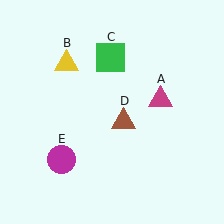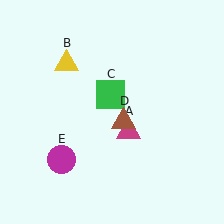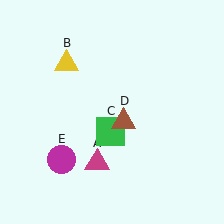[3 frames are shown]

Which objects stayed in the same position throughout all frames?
Yellow triangle (object B) and brown triangle (object D) and magenta circle (object E) remained stationary.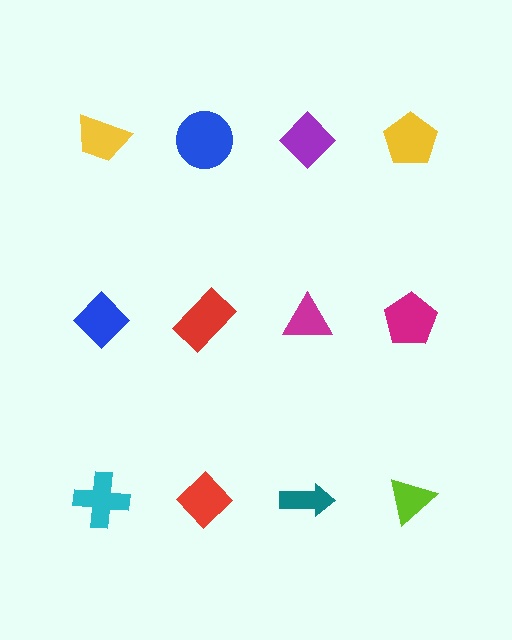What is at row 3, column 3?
A teal arrow.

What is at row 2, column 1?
A blue diamond.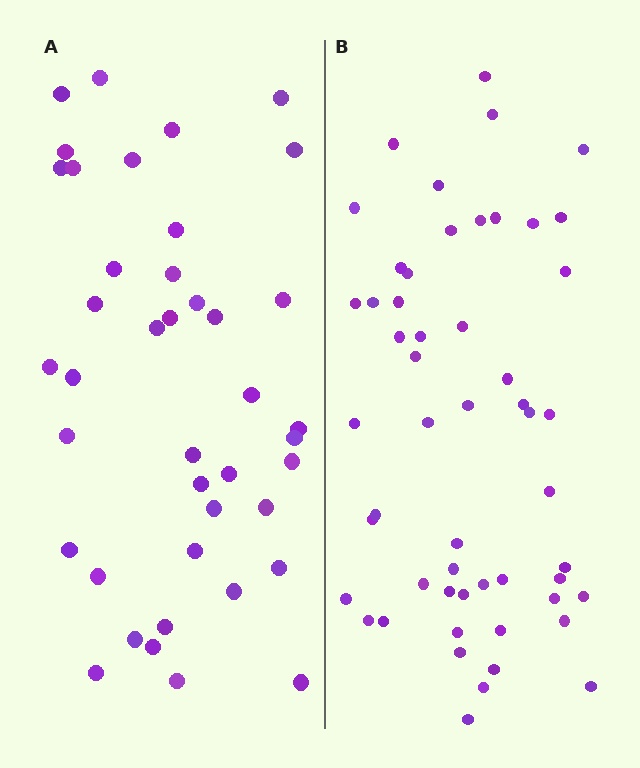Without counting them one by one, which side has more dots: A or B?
Region B (the right region) has more dots.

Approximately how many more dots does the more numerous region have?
Region B has roughly 12 or so more dots than region A.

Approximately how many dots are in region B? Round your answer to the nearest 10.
About 50 dots. (The exact count is 53, which rounds to 50.)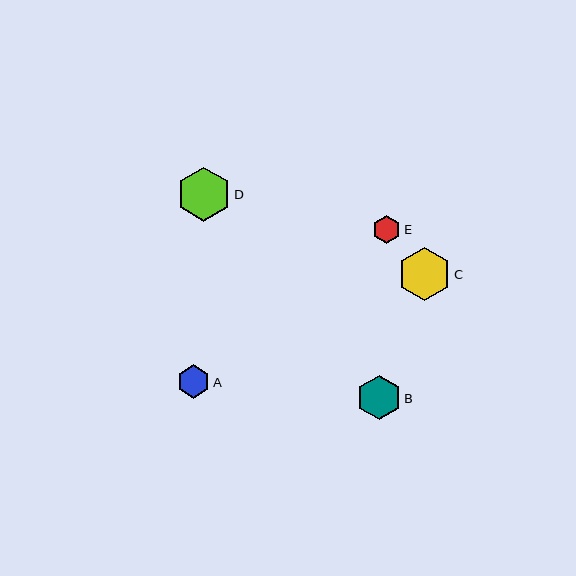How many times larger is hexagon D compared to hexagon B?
Hexagon D is approximately 1.2 times the size of hexagon B.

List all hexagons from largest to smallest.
From largest to smallest: D, C, B, A, E.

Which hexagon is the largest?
Hexagon D is the largest with a size of approximately 54 pixels.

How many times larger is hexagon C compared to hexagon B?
Hexagon C is approximately 1.2 times the size of hexagon B.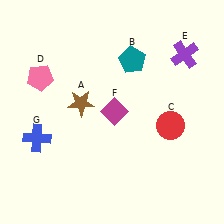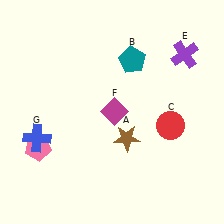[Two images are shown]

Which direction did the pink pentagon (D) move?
The pink pentagon (D) moved down.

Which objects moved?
The objects that moved are: the brown star (A), the pink pentagon (D).